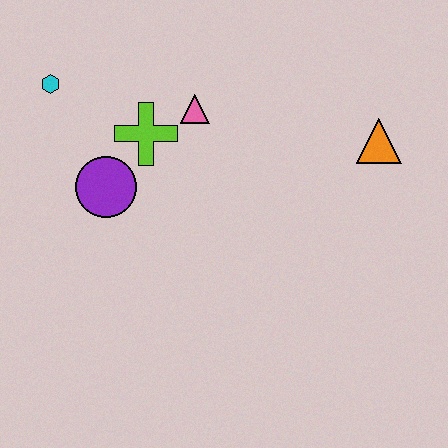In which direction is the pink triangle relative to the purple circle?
The pink triangle is to the right of the purple circle.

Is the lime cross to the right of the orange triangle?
No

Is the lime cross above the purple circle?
Yes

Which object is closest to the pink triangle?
The lime cross is closest to the pink triangle.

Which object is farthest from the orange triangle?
The cyan hexagon is farthest from the orange triangle.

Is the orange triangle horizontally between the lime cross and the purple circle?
No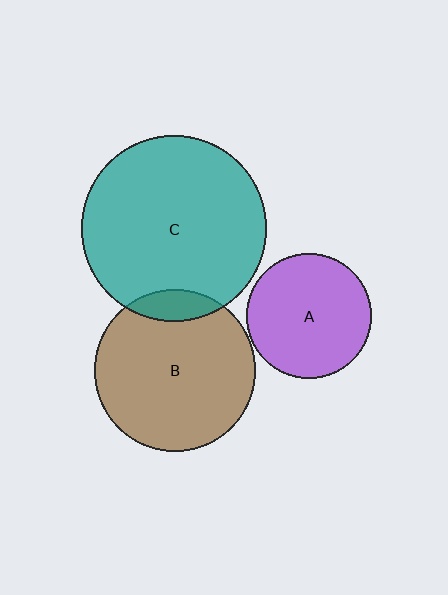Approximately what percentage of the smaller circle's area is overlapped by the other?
Approximately 10%.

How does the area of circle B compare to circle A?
Approximately 1.7 times.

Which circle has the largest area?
Circle C (teal).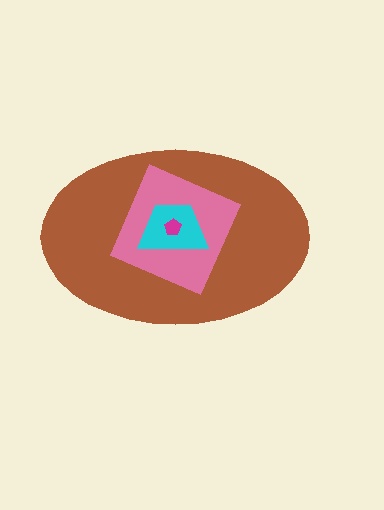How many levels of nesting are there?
4.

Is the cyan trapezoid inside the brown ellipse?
Yes.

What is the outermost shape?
The brown ellipse.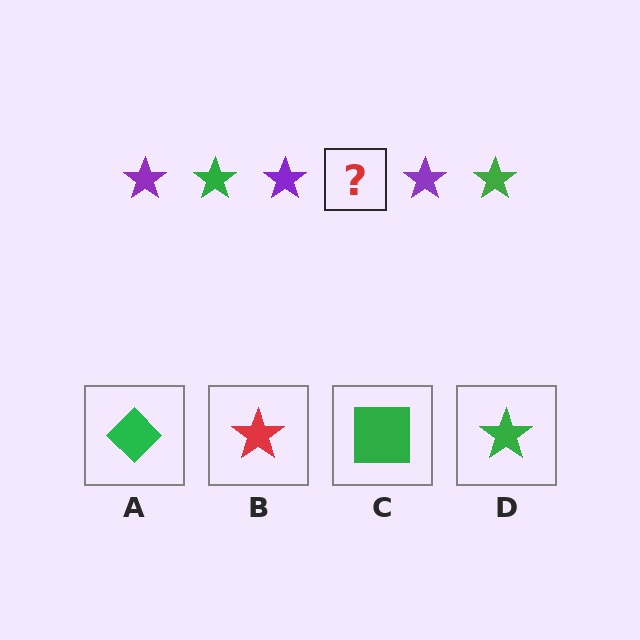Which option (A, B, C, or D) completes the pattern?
D.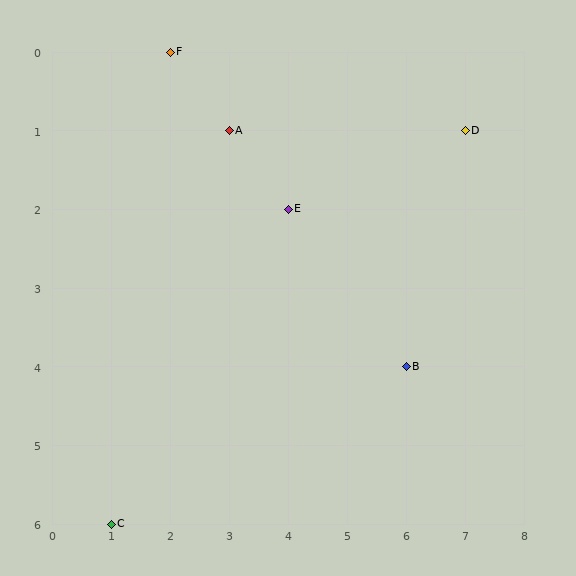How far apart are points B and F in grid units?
Points B and F are 4 columns and 4 rows apart (about 5.7 grid units diagonally).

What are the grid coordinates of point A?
Point A is at grid coordinates (3, 1).